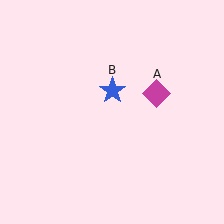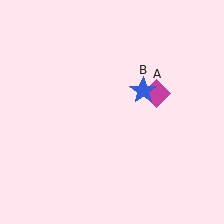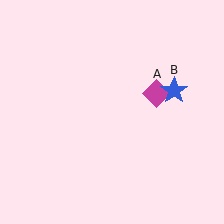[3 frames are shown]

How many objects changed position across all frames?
1 object changed position: blue star (object B).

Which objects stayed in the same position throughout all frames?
Magenta diamond (object A) remained stationary.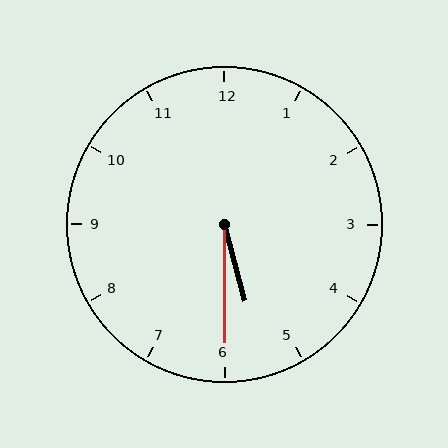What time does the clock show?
5:30.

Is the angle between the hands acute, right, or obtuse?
It is acute.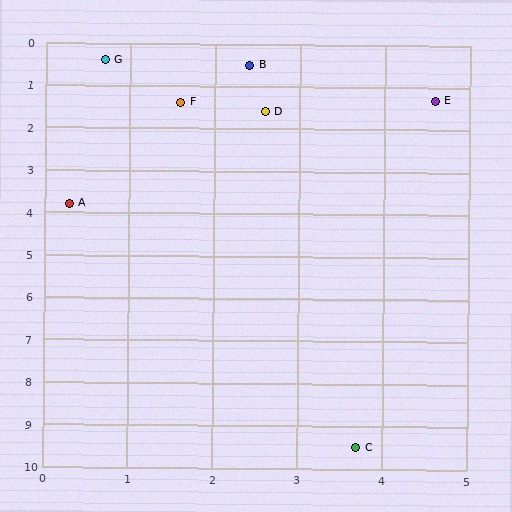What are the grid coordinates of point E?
Point E is at approximately (4.6, 1.3).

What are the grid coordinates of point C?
Point C is at approximately (3.7, 9.5).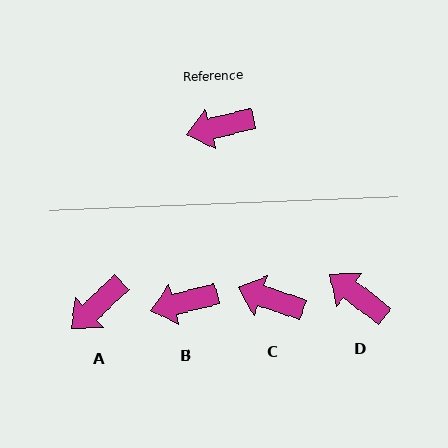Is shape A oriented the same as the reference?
No, it is off by about 29 degrees.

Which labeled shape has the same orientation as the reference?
B.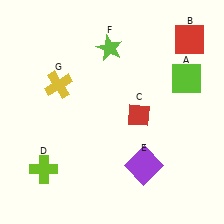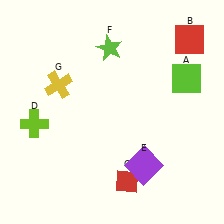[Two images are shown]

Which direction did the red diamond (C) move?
The red diamond (C) moved down.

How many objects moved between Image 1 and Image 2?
2 objects moved between the two images.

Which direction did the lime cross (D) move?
The lime cross (D) moved up.